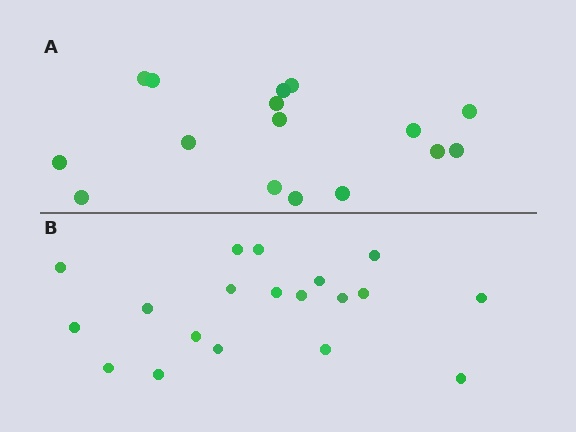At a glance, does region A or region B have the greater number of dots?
Region B (the bottom region) has more dots.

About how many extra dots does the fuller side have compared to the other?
Region B has just a few more — roughly 2 or 3 more dots than region A.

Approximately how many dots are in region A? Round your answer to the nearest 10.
About 20 dots. (The exact count is 16, which rounds to 20.)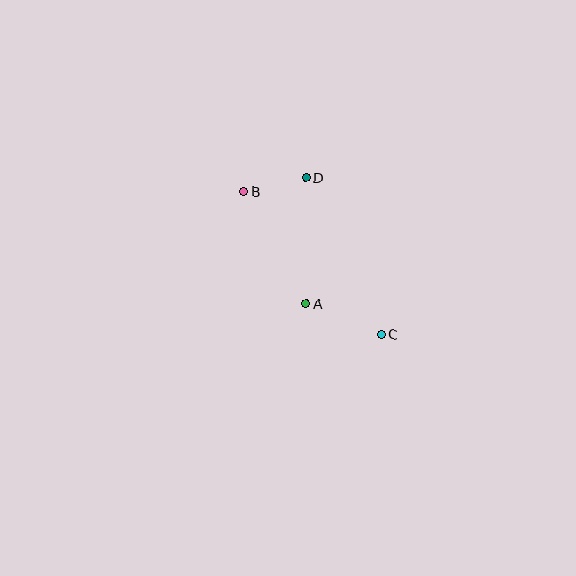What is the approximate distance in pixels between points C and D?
The distance between C and D is approximately 174 pixels.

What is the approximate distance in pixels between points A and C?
The distance between A and C is approximately 81 pixels.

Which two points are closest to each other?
Points B and D are closest to each other.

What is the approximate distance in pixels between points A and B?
The distance between A and B is approximately 128 pixels.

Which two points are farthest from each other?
Points B and C are farthest from each other.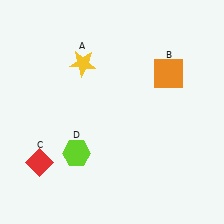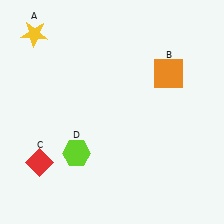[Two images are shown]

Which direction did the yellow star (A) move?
The yellow star (A) moved left.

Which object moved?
The yellow star (A) moved left.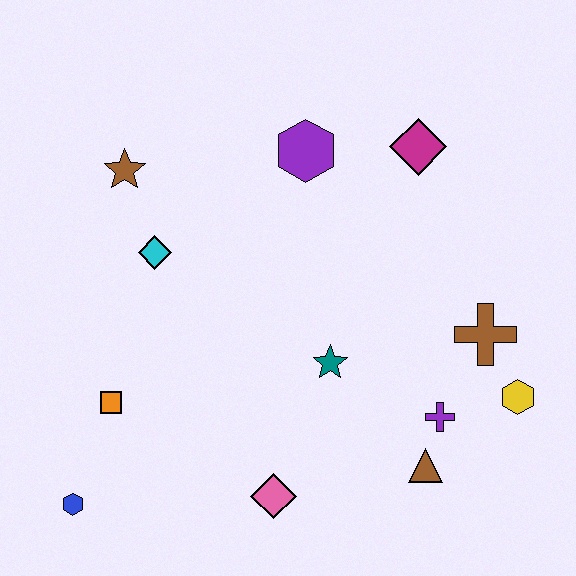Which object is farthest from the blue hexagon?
The magenta diamond is farthest from the blue hexagon.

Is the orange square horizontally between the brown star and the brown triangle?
No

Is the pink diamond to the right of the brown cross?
No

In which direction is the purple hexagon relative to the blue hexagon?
The purple hexagon is above the blue hexagon.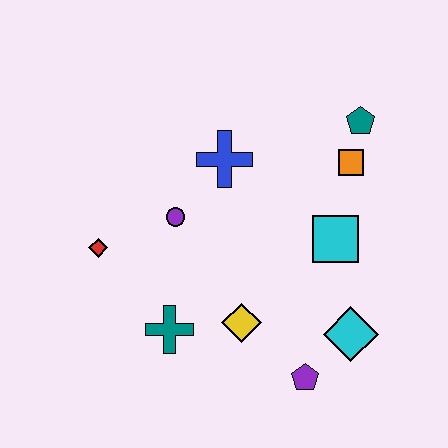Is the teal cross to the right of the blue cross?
No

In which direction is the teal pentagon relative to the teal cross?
The teal pentagon is above the teal cross.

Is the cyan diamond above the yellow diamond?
No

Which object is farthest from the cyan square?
The red diamond is farthest from the cyan square.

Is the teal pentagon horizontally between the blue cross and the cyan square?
No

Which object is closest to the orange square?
The teal pentagon is closest to the orange square.